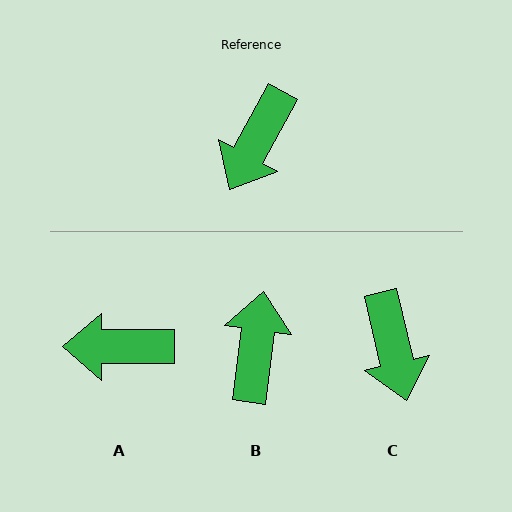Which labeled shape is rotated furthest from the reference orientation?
B, about 159 degrees away.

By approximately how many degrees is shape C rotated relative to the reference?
Approximately 42 degrees counter-clockwise.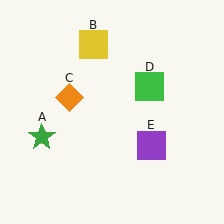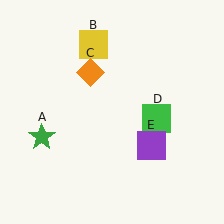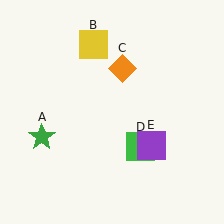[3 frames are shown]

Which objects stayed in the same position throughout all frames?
Green star (object A) and yellow square (object B) and purple square (object E) remained stationary.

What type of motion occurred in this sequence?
The orange diamond (object C), green square (object D) rotated clockwise around the center of the scene.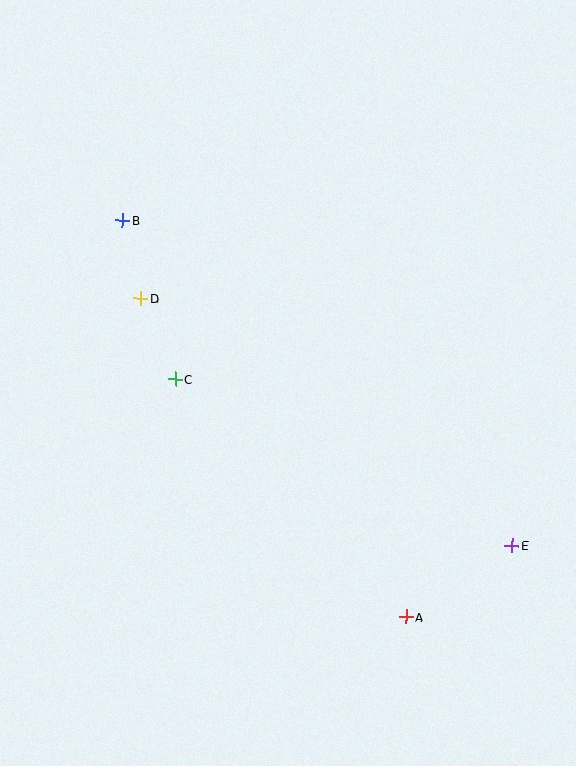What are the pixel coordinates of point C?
Point C is at (175, 379).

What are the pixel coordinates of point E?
Point E is at (512, 546).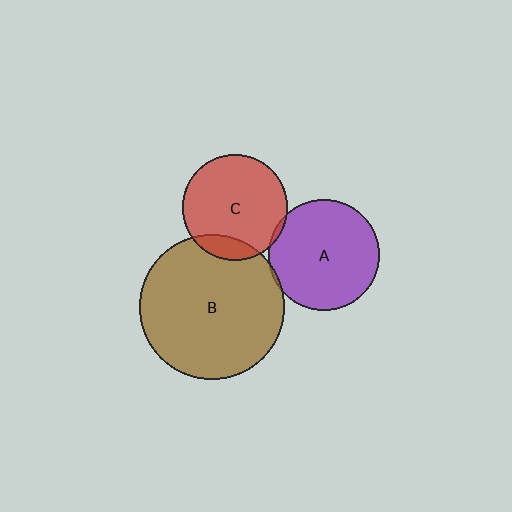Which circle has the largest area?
Circle B (brown).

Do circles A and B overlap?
Yes.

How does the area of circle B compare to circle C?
Approximately 1.9 times.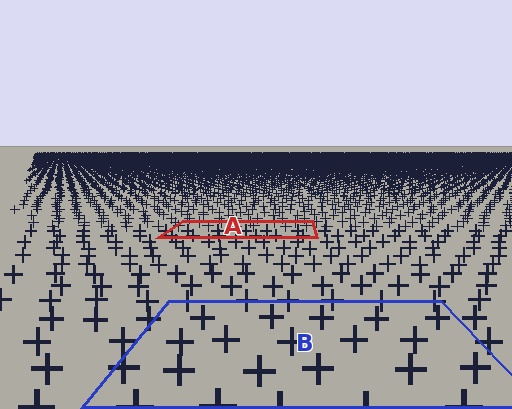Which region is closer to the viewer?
Region B is closer. The texture elements there are larger and more spread out.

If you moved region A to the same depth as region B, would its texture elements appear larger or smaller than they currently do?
They would appear larger. At a closer depth, the same texture elements are projected at a bigger on-screen size.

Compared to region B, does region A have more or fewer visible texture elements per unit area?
Region A has more texture elements per unit area — they are packed more densely because it is farther away.